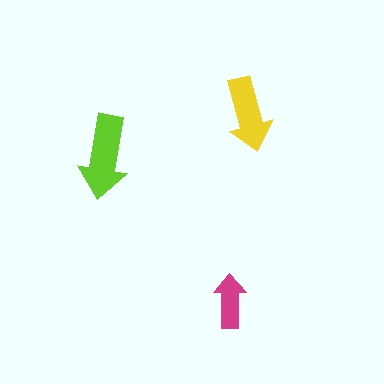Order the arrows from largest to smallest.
the lime one, the yellow one, the magenta one.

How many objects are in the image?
There are 3 objects in the image.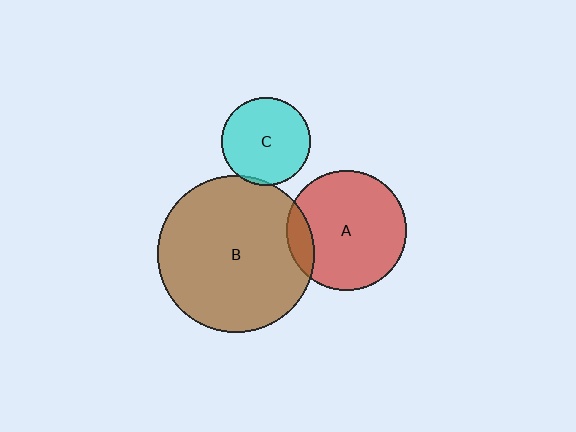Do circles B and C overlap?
Yes.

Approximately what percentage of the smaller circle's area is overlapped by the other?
Approximately 5%.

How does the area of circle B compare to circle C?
Approximately 3.2 times.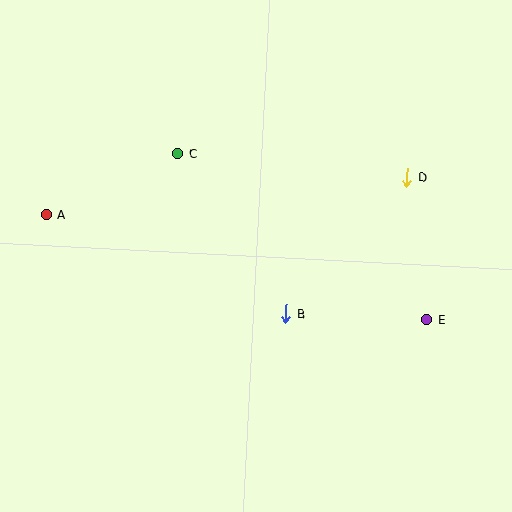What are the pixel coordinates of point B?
Point B is at (286, 313).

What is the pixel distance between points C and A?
The distance between C and A is 146 pixels.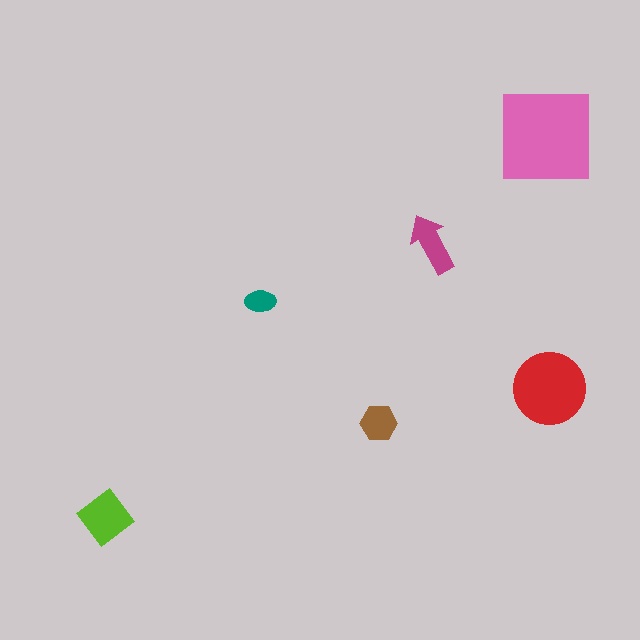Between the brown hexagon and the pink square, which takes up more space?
The pink square.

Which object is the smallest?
The teal ellipse.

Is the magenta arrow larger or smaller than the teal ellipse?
Larger.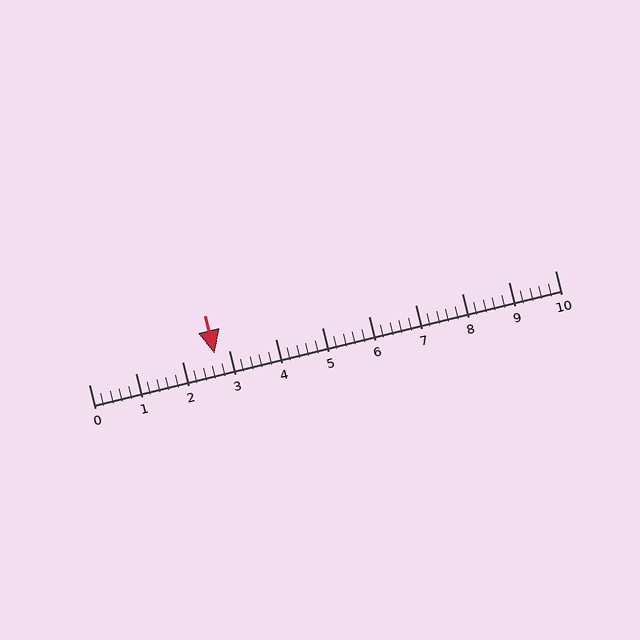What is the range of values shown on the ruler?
The ruler shows values from 0 to 10.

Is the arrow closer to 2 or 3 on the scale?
The arrow is closer to 3.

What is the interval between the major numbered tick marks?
The major tick marks are spaced 1 units apart.